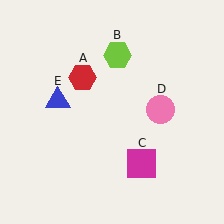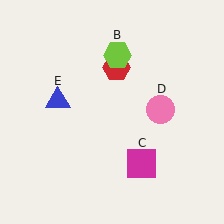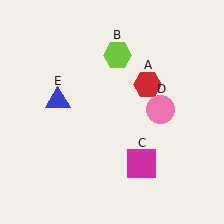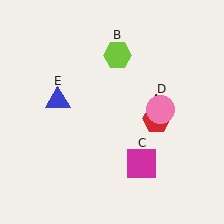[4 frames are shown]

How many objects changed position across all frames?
1 object changed position: red hexagon (object A).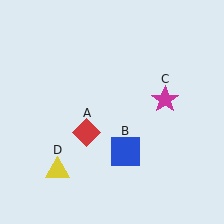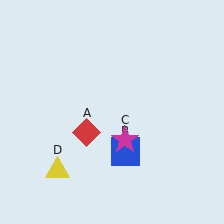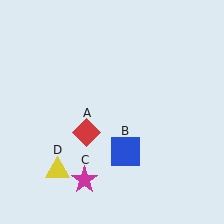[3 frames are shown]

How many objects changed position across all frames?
1 object changed position: magenta star (object C).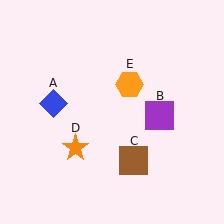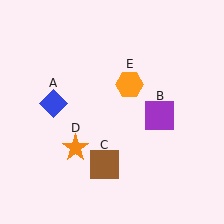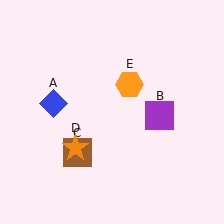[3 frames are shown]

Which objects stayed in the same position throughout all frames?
Blue diamond (object A) and purple square (object B) and orange star (object D) and orange hexagon (object E) remained stationary.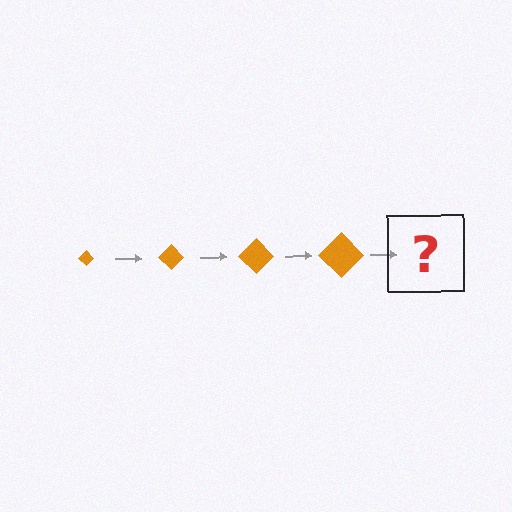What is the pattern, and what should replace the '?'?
The pattern is that the diamond gets progressively larger each step. The '?' should be an orange diamond, larger than the previous one.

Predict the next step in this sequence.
The next step is an orange diamond, larger than the previous one.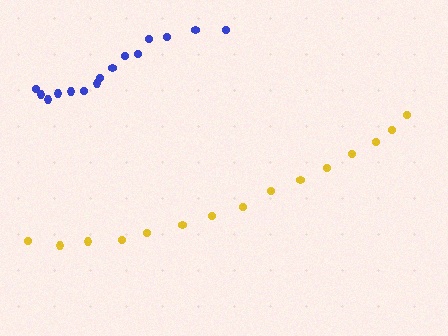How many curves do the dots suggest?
There are 2 distinct paths.